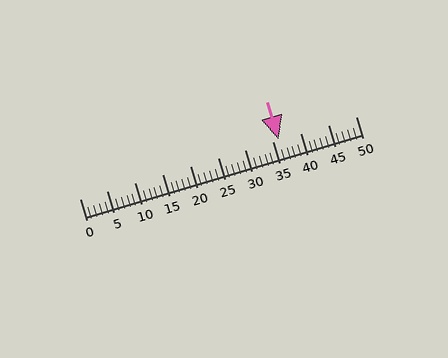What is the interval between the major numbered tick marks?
The major tick marks are spaced 5 units apart.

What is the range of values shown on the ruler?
The ruler shows values from 0 to 50.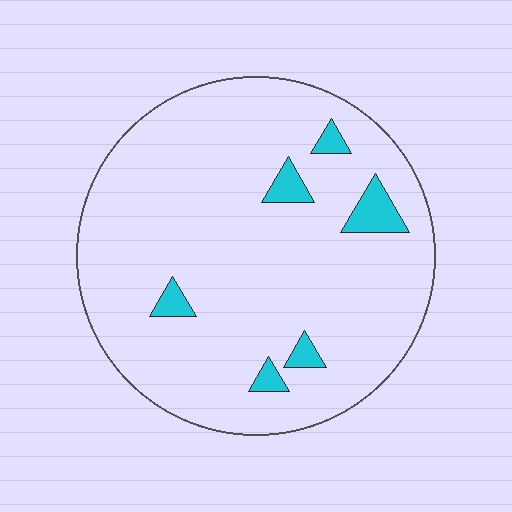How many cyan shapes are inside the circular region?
6.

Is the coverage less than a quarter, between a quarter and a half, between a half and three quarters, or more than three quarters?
Less than a quarter.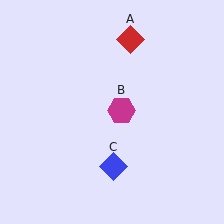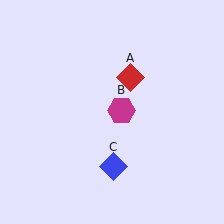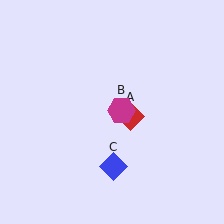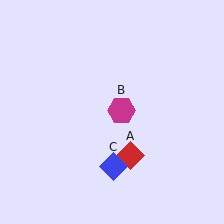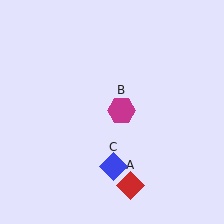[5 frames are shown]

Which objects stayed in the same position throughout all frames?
Magenta hexagon (object B) and blue diamond (object C) remained stationary.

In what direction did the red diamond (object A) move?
The red diamond (object A) moved down.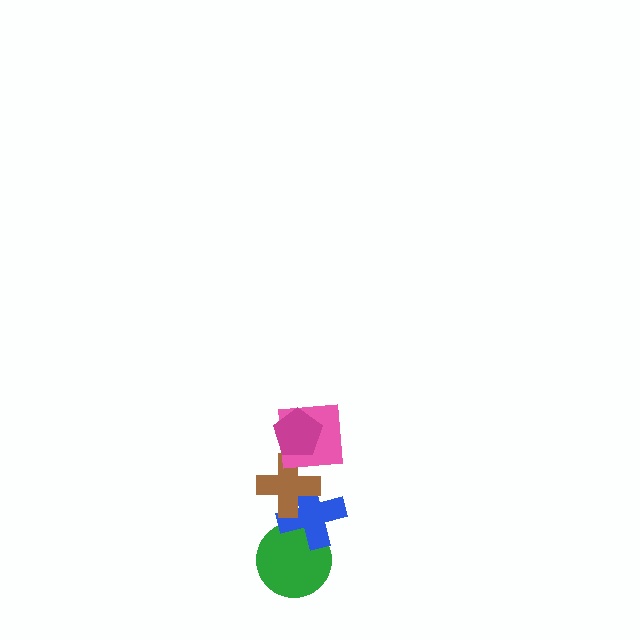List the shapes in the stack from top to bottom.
From top to bottom: the magenta pentagon, the pink square, the brown cross, the blue cross, the green circle.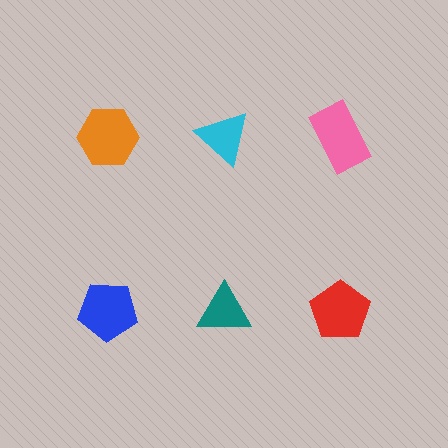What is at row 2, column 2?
A teal triangle.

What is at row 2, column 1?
A blue pentagon.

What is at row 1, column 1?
An orange hexagon.